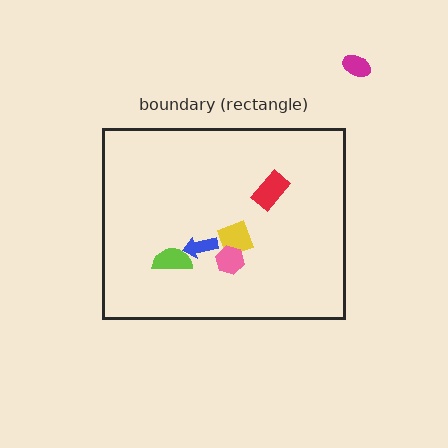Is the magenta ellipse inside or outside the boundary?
Outside.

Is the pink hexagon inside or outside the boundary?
Inside.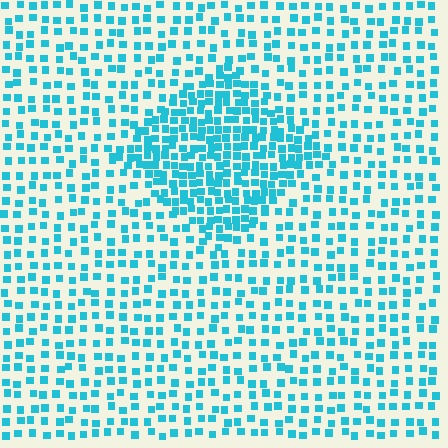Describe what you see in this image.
The image contains small cyan elements arranged at two different densities. A diamond-shaped region is visible where the elements are more densely packed than the surrounding area.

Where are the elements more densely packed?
The elements are more densely packed inside the diamond boundary.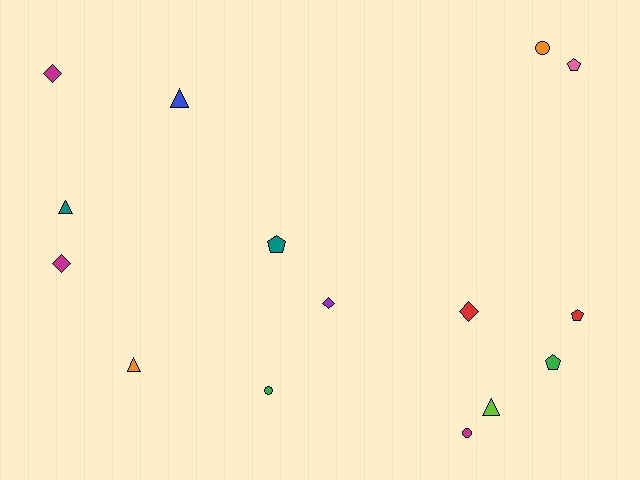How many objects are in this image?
There are 15 objects.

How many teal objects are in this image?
There are 2 teal objects.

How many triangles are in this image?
There are 4 triangles.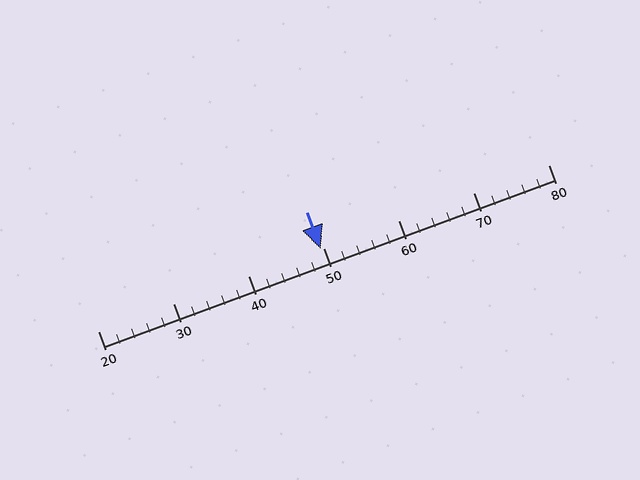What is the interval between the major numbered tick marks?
The major tick marks are spaced 10 units apart.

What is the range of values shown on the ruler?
The ruler shows values from 20 to 80.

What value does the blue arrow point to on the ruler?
The blue arrow points to approximately 50.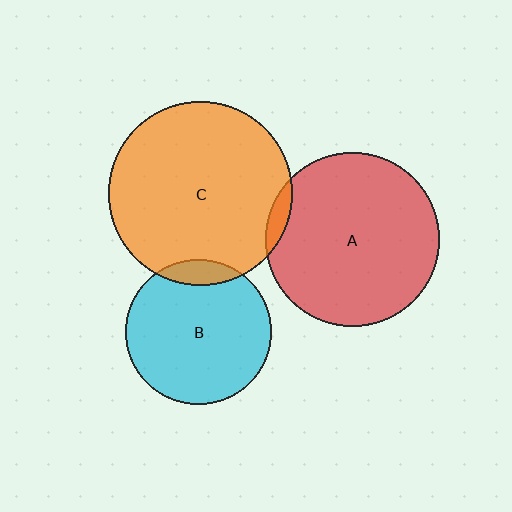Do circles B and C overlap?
Yes.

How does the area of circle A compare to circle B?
Approximately 1.4 times.